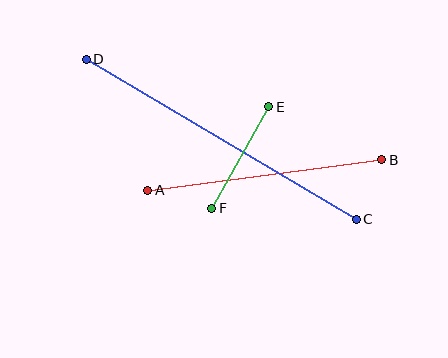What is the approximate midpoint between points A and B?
The midpoint is at approximately (265, 175) pixels.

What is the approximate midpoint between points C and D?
The midpoint is at approximately (221, 139) pixels.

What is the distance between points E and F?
The distance is approximately 116 pixels.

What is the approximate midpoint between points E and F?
The midpoint is at approximately (240, 157) pixels.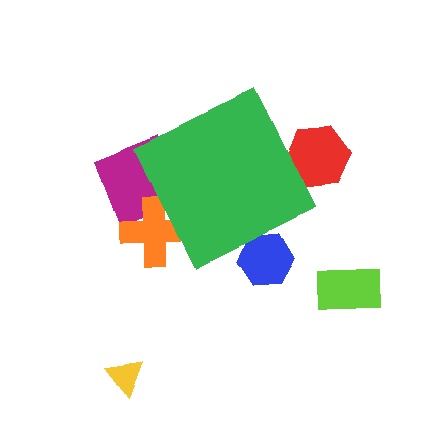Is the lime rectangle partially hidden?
No, the lime rectangle is fully visible.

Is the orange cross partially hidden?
Yes, the orange cross is partially hidden behind the green diamond.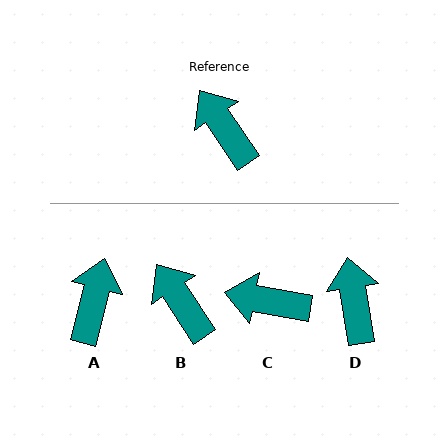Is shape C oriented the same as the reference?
No, it is off by about 46 degrees.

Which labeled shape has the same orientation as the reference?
B.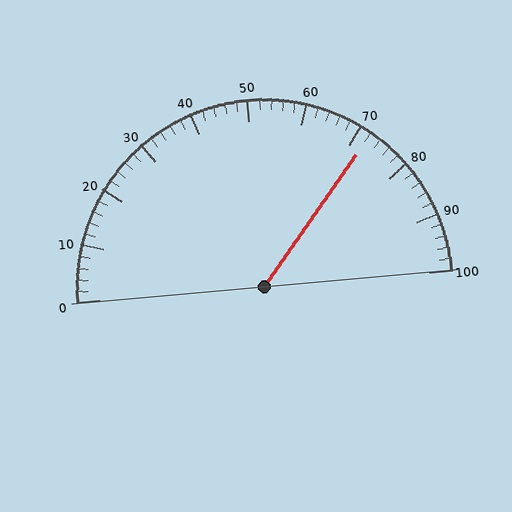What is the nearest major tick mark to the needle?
The nearest major tick mark is 70.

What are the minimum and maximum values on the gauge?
The gauge ranges from 0 to 100.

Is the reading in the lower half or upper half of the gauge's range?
The reading is in the upper half of the range (0 to 100).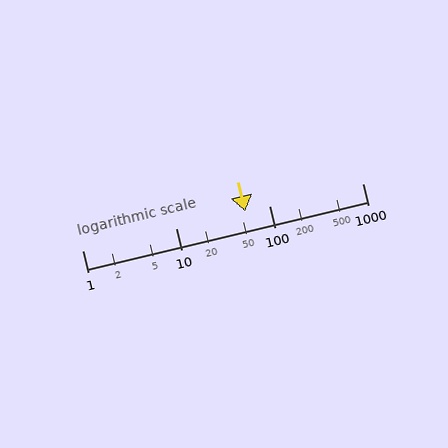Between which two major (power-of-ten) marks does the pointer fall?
The pointer is between 10 and 100.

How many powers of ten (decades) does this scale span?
The scale spans 3 decades, from 1 to 1000.